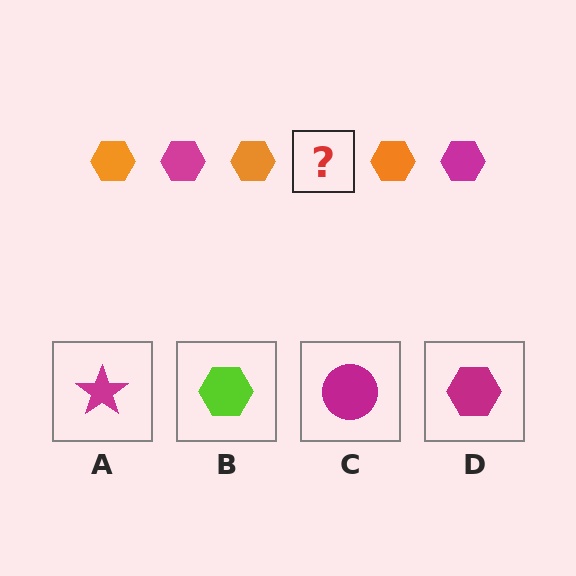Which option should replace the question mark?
Option D.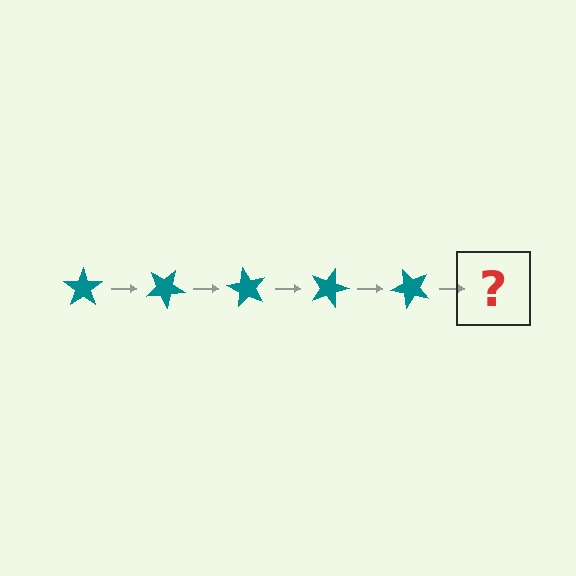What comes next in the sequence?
The next element should be a teal star rotated 150 degrees.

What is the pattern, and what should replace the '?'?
The pattern is that the star rotates 30 degrees each step. The '?' should be a teal star rotated 150 degrees.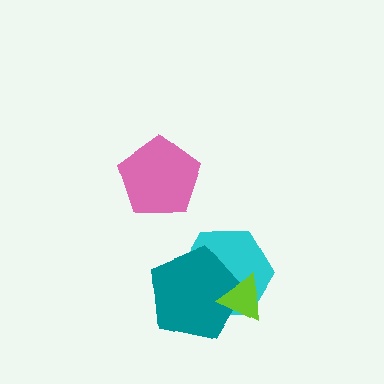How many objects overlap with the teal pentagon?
2 objects overlap with the teal pentagon.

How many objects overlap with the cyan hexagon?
2 objects overlap with the cyan hexagon.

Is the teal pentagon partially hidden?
Yes, it is partially covered by another shape.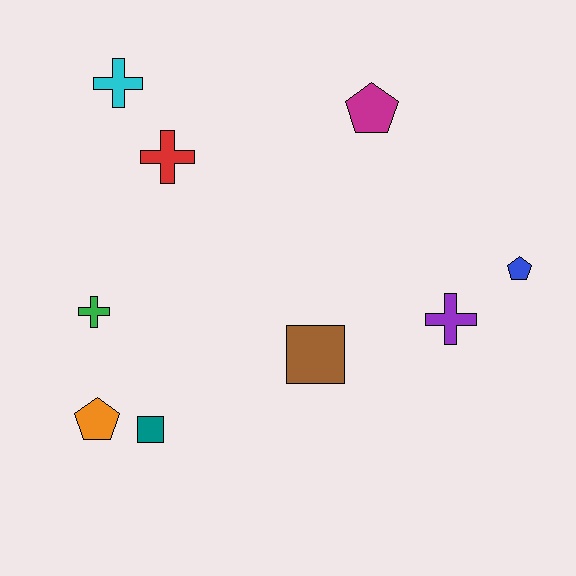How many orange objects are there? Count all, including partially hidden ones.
There is 1 orange object.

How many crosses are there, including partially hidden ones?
There are 4 crosses.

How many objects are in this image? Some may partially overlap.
There are 9 objects.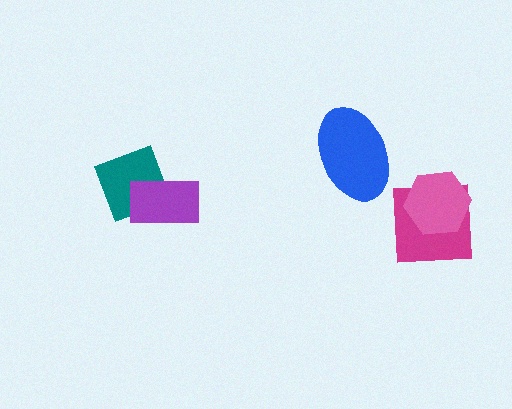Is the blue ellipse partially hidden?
No, no other shape covers it.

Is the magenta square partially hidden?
Yes, it is partially covered by another shape.